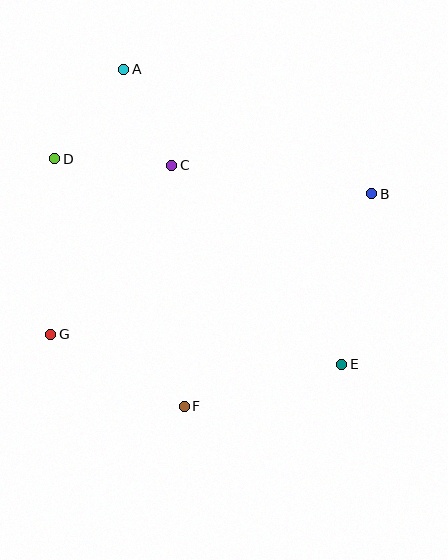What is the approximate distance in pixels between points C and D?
The distance between C and D is approximately 117 pixels.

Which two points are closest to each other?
Points A and C are closest to each other.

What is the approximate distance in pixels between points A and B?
The distance between A and B is approximately 277 pixels.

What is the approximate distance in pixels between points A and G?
The distance between A and G is approximately 275 pixels.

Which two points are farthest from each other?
Points A and E are farthest from each other.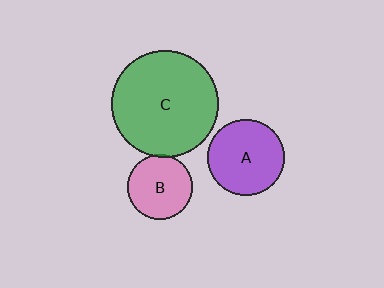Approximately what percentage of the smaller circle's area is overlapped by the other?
Approximately 5%.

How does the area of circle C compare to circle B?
Approximately 2.7 times.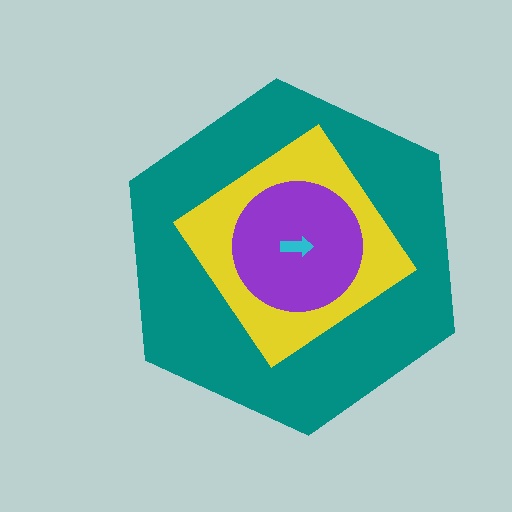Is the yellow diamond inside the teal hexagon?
Yes.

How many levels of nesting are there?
4.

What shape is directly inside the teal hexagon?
The yellow diamond.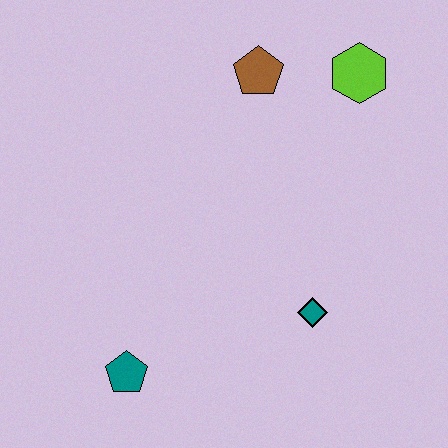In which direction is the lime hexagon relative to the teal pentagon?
The lime hexagon is above the teal pentagon.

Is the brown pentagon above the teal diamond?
Yes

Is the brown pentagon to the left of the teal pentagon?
No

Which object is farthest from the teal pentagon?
The lime hexagon is farthest from the teal pentagon.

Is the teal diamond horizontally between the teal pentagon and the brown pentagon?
No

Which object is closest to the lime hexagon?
The brown pentagon is closest to the lime hexagon.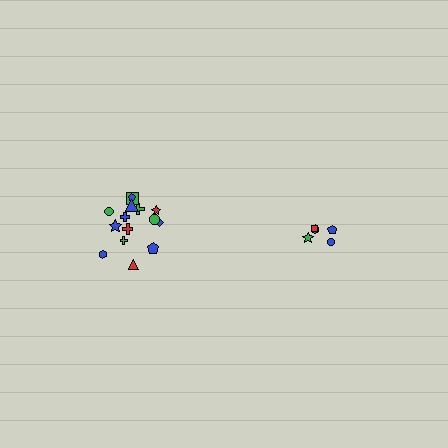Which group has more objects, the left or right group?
The left group.